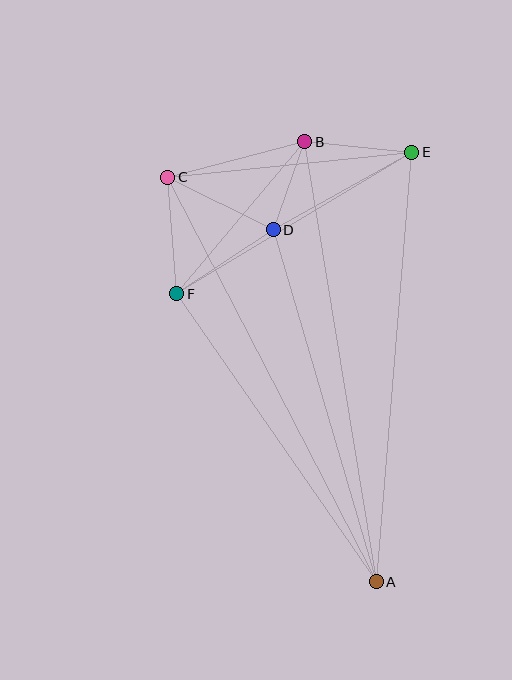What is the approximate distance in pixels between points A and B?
The distance between A and B is approximately 445 pixels.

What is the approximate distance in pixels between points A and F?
The distance between A and F is approximately 350 pixels.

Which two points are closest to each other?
Points B and D are closest to each other.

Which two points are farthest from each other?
Points A and C are farthest from each other.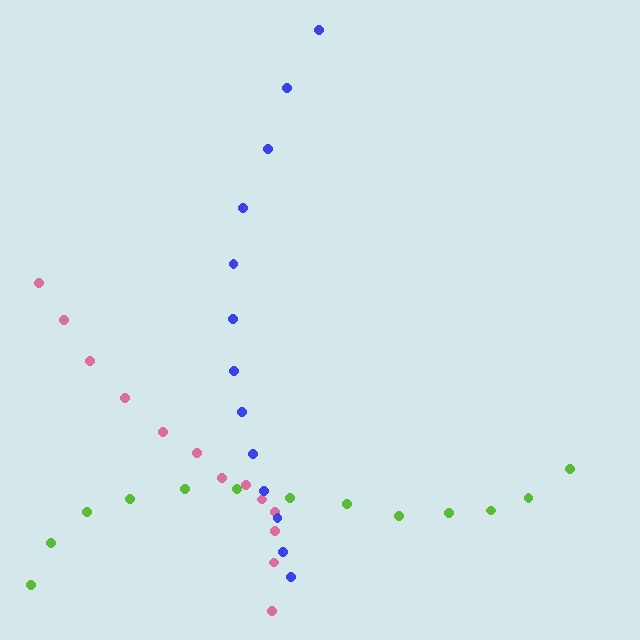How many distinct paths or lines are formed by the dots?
There are 3 distinct paths.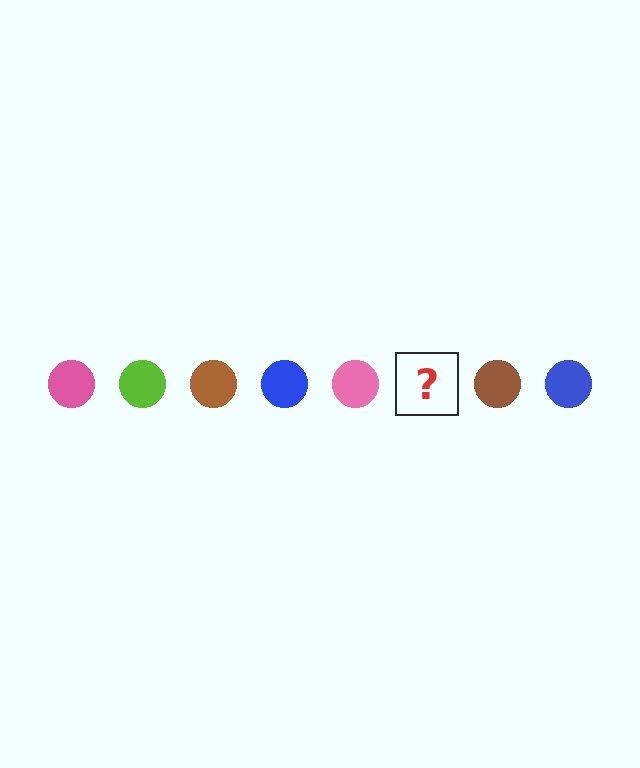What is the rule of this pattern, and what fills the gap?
The rule is that the pattern cycles through pink, lime, brown, blue circles. The gap should be filled with a lime circle.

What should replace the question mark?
The question mark should be replaced with a lime circle.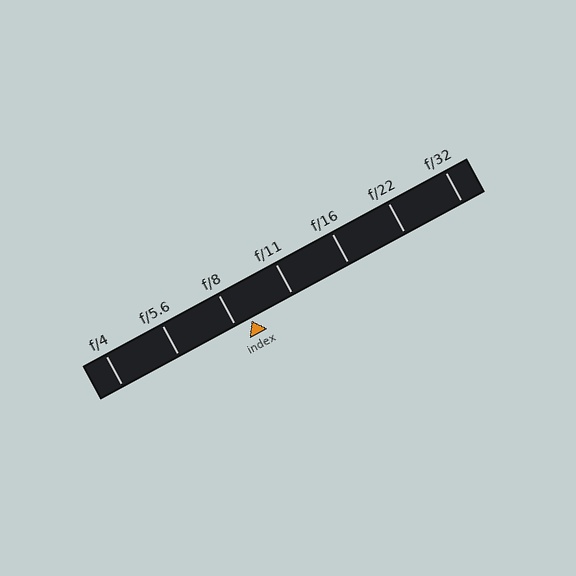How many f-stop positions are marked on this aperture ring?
There are 7 f-stop positions marked.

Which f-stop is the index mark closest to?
The index mark is closest to f/8.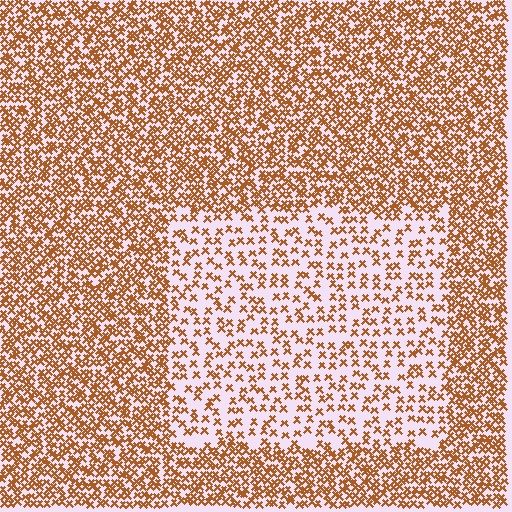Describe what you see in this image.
The image contains small brown elements arranged at two different densities. A rectangle-shaped region is visible where the elements are less densely packed than the surrounding area.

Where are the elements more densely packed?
The elements are more densely packed outside the rectangle boundary.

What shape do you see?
I see a rectangle.